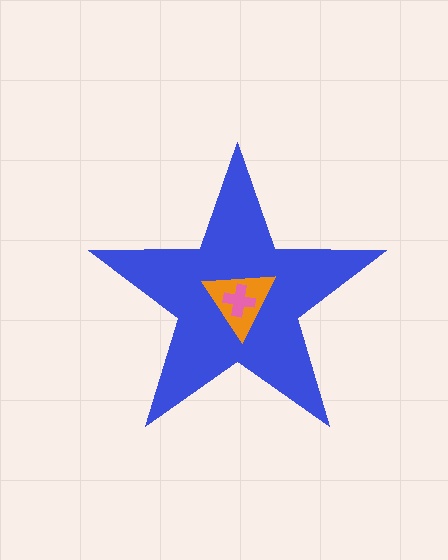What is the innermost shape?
The pink cross.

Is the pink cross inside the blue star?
Yes.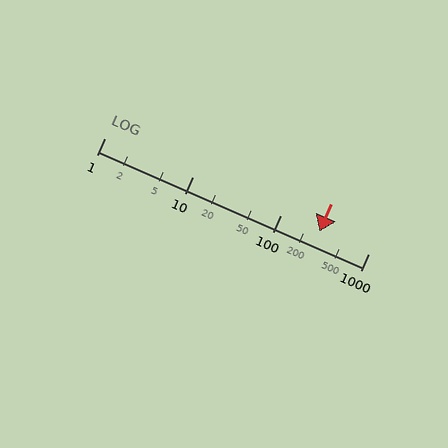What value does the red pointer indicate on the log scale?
The pointer indicates approximately 280.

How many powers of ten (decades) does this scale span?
The scale spans 3 decades, from 1 to 1000.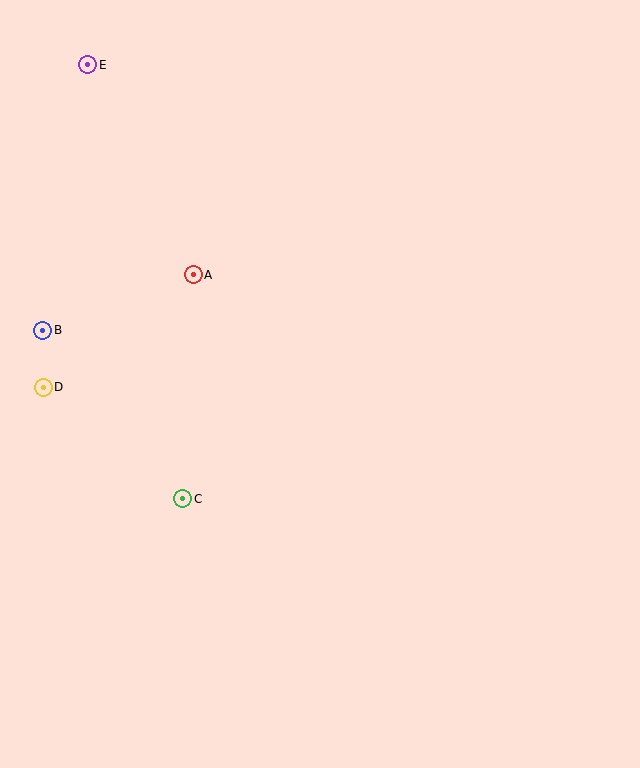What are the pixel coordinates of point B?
Point B is at (43, 330).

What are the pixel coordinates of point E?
Point E is at (88, 65).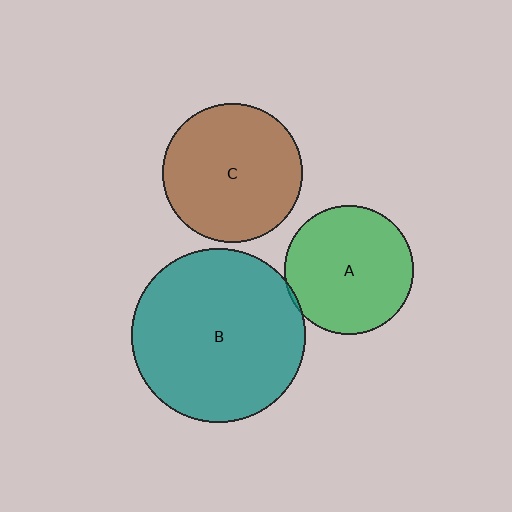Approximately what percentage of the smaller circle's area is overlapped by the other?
Approximately 5%.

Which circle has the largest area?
Circle B (teal).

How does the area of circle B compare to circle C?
Approximately 1.6 times.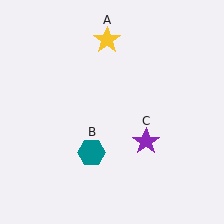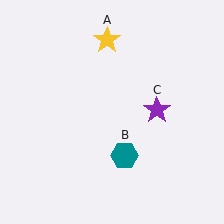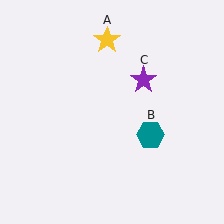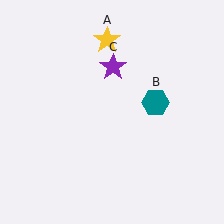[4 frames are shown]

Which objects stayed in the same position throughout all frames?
Yellow star (object A) remained stationary.